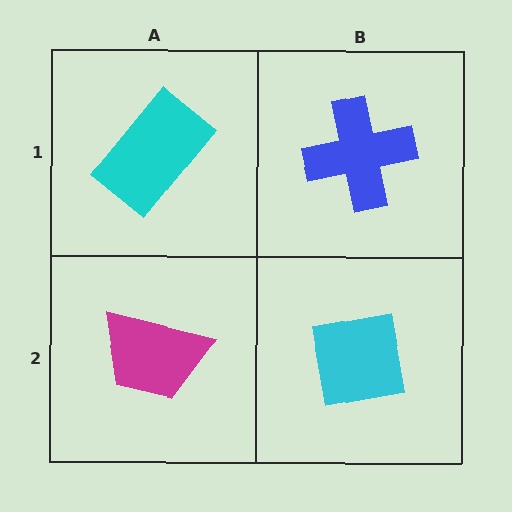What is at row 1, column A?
A cyan rectangle.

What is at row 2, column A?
A magenta trapezoid.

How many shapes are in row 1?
2 shapes.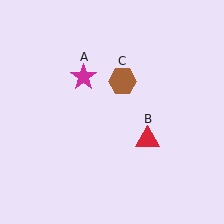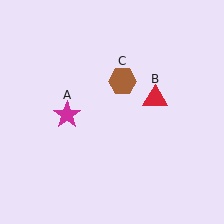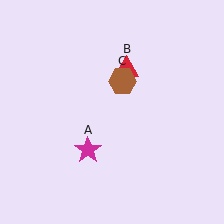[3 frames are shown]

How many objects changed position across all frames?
2 objects changed position: magenta star (object A), red triangle (object B).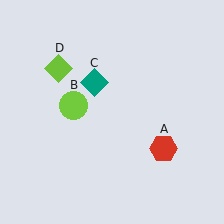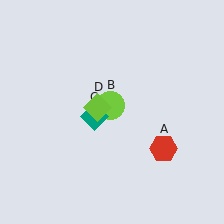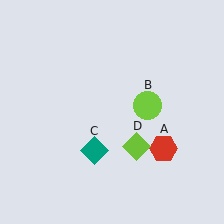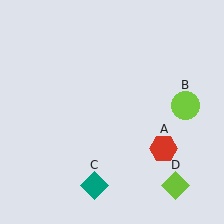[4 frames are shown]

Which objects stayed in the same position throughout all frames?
Red hexagon (object A) remained stationary.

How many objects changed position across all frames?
3 objects changed position: lime circle (object B), teal diamond (object C), lime diamond (object D).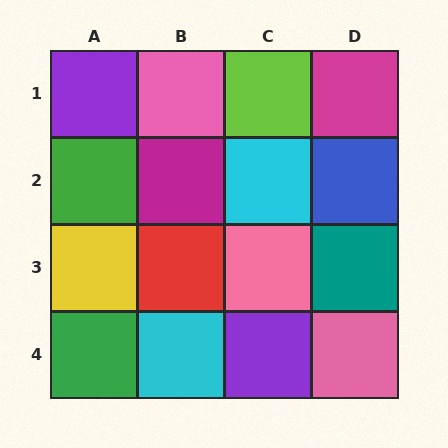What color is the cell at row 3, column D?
Teal.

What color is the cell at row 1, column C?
Lime.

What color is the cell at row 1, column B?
Pink.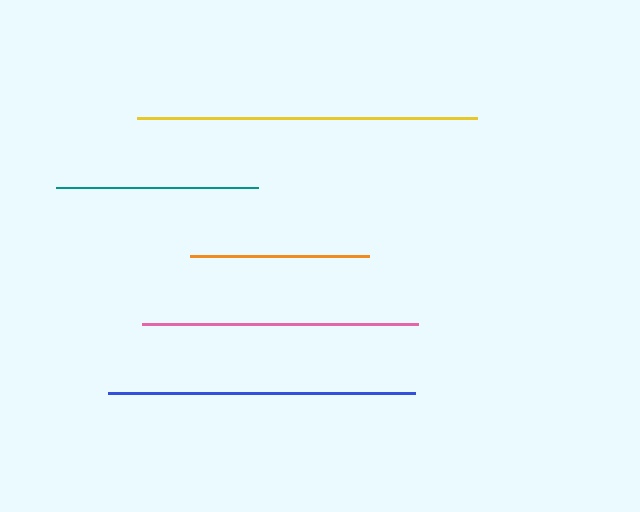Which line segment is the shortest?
The orange line is the shortest at approximately 179 pixels.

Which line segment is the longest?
The yellow line is the longest at approximately 340 pixels.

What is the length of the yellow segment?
The yellow segment is approximately 340 pixels long.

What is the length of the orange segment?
The orange segment is approximately 179 pixels long.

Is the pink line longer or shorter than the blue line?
The blue line is longer than the pink line.